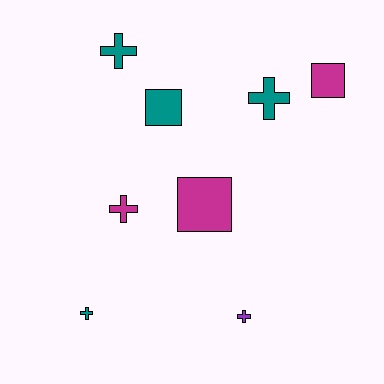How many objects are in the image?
There are 8 objects.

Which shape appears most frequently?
Cross, with 5 objects.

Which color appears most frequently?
Teal, with 4 objects.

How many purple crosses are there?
There is 1 purple cross.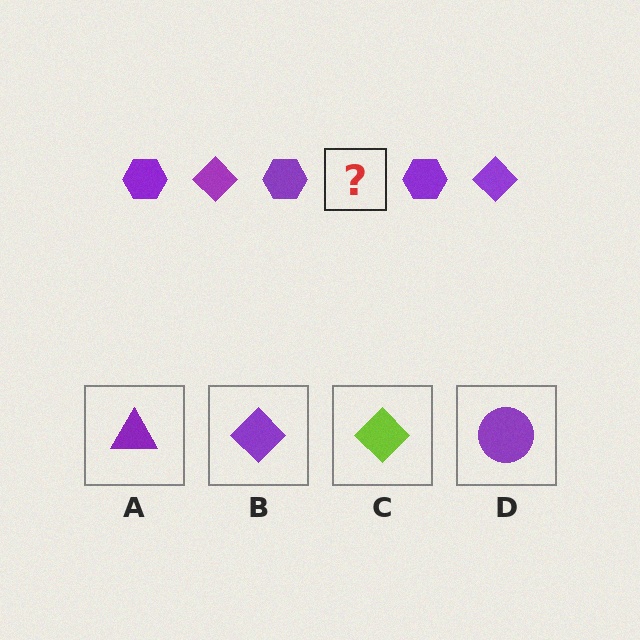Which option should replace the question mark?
Option B.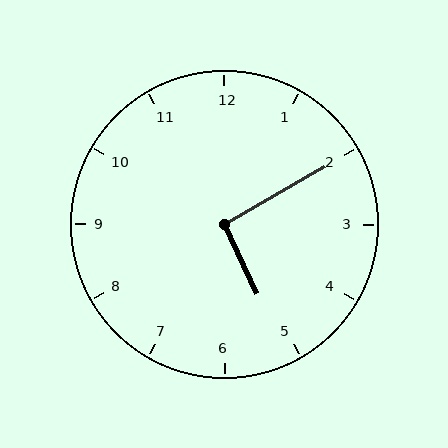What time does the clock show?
5:10.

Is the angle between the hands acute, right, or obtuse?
It is right.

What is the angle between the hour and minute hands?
Approximately 95 degrees.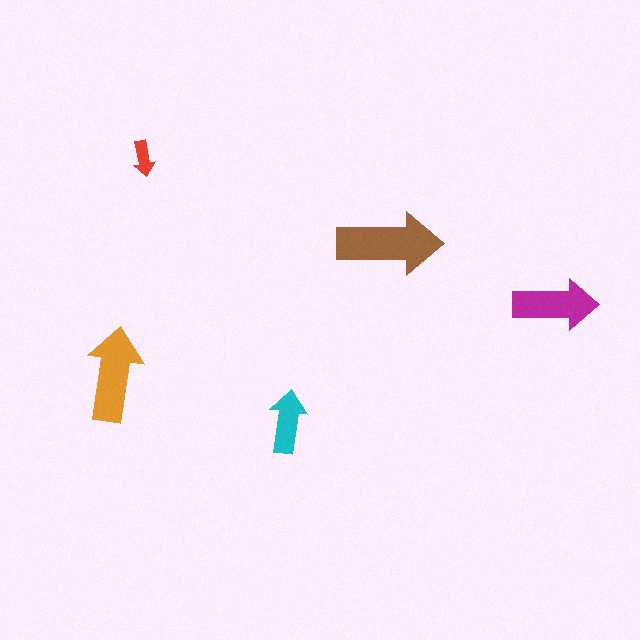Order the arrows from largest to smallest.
the brown one, the orange one, the magenta one, the cyan one, the red one.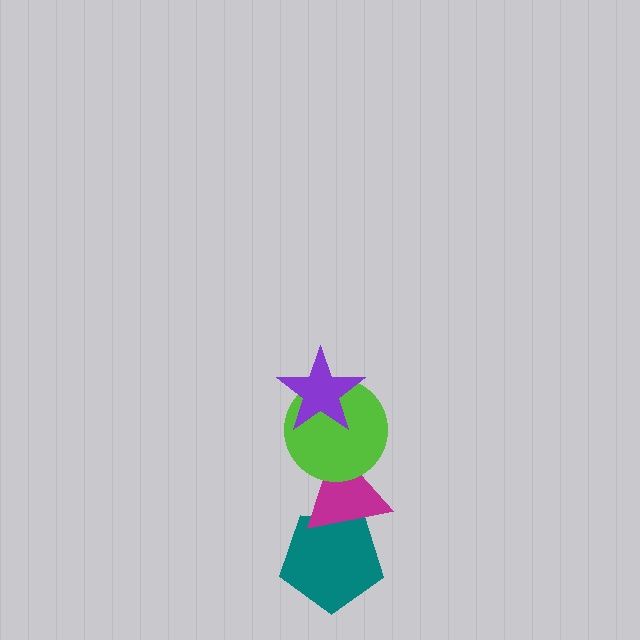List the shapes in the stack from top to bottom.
From top to bottom: the purple star, the lime circle, the magenta triangle, the teal pentagon.